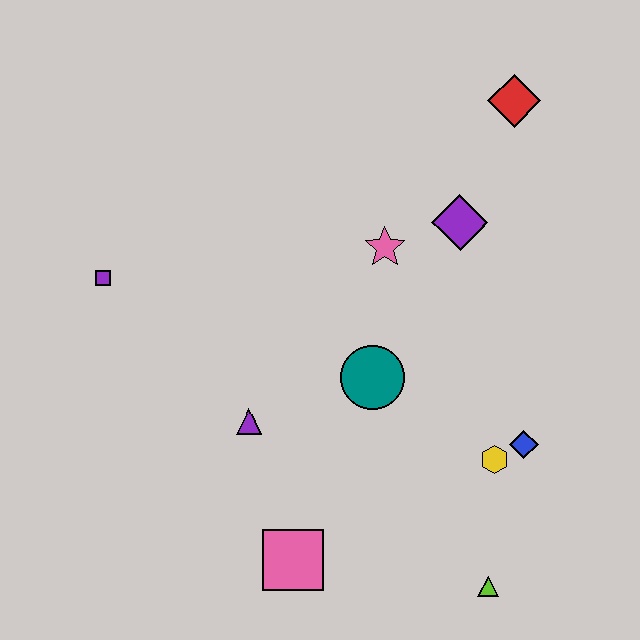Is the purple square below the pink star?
Yes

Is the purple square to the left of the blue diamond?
Yes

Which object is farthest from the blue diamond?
The purple square is farthest from the blue diamond.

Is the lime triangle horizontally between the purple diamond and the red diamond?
Yes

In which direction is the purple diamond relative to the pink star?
The purple diamond is to the right of the pink star.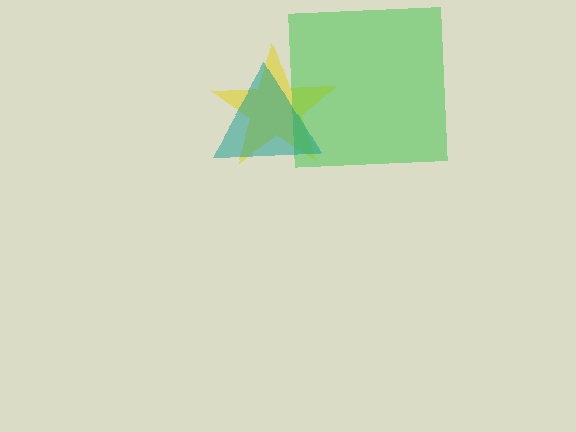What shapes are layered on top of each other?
The layered shapes are: a yellow star, a green square, a teal triangle.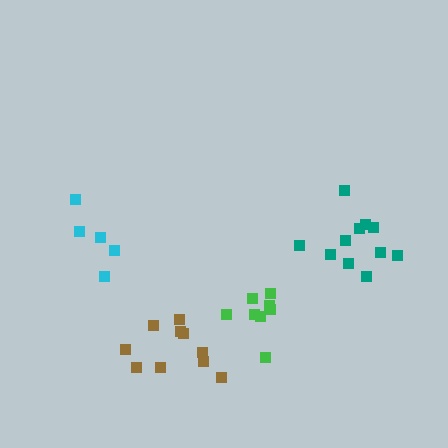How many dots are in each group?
Group 1: 8 dots, Group 2: 11 dots, Group 3: 5 dots, Group 4: 10 dots (34 total).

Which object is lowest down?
The brown cluster is bottommost.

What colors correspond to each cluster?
The clusters are colored: green, teal, cyan, brown.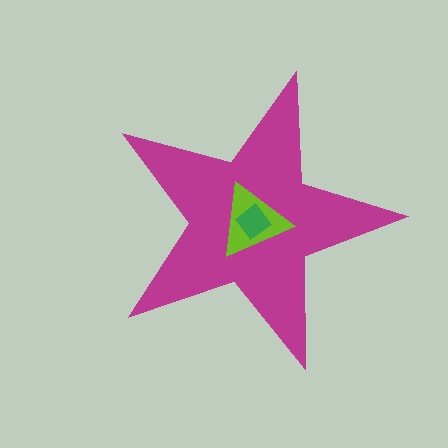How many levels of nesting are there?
3.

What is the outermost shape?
The magenta star.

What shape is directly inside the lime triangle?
The green diamond.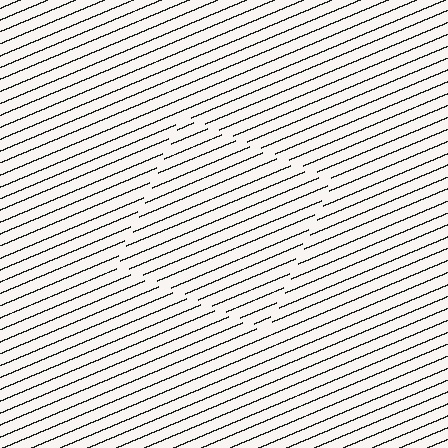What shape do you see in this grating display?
An illusory square. The interior of the shape contains the same grating, shifted by half a period — the contour is defined by the phase discontinuity where line-ends from the inner and outer gratings abut.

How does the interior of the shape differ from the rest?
The interior of the shape contains the same grating, shifted by half a period — the contour is defined by the phase discontinuity where line-ends from the inner and outer gratings abut.